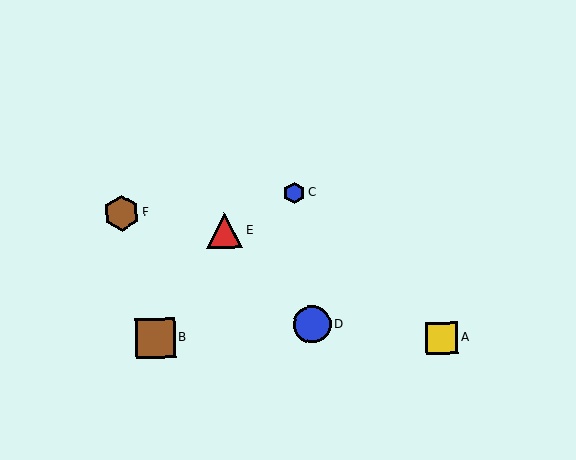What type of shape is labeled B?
Shape B is a brown square.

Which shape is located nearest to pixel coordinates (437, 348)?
The yellow square (labeled A) at (442, 338) is nearest to that location.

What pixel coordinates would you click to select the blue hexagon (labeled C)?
Click at (294, 193) to select the blue hexagon C.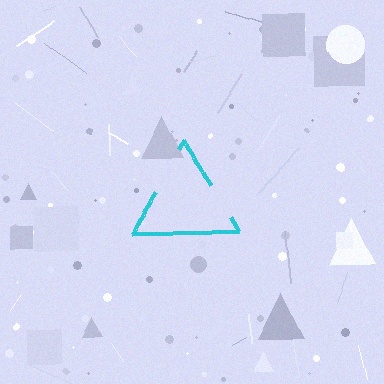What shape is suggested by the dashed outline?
The dashed outline suggests a triangle.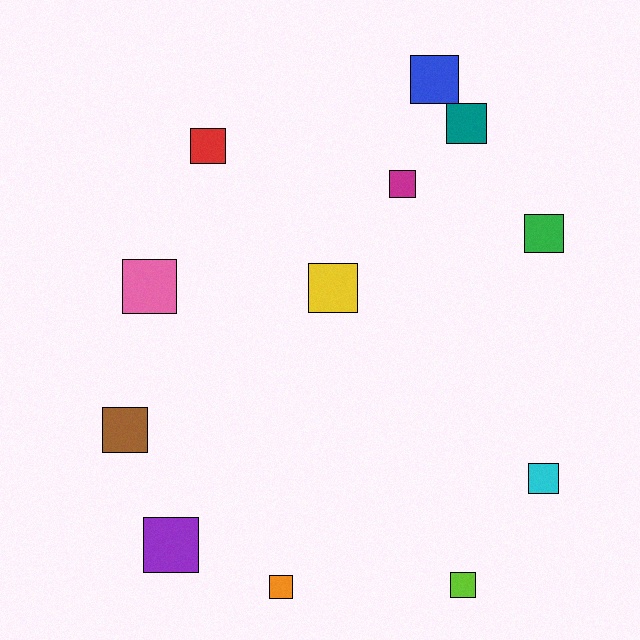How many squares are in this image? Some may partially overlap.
There are 12 squares.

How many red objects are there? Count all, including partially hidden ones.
There is 1 red object.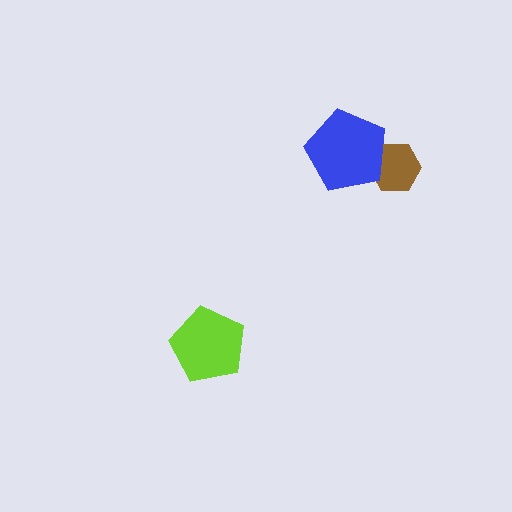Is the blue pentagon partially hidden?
No, no other shape covers it.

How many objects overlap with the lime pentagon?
0 objects overlap with the lime pentagon.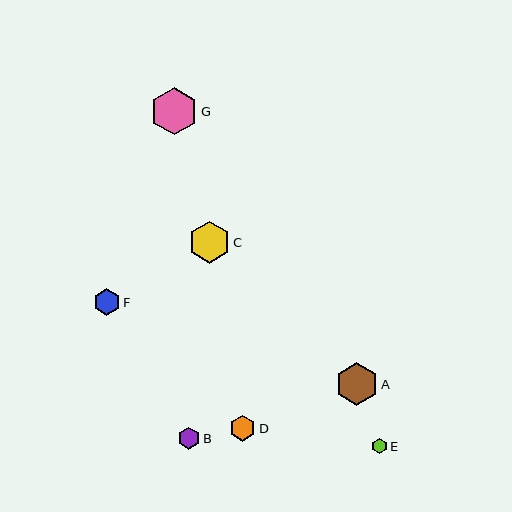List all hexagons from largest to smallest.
From largest to smallest: G, A, C, F, D, B, E.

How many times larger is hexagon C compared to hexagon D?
Hexagon C is approximately 1.6 times the size of hexagon D.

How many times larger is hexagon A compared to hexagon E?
Hexagon A is approximately 2.8 times the size of hexagon E.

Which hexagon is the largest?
Hexagon G is the largest with a size of approximately 47 pixels.